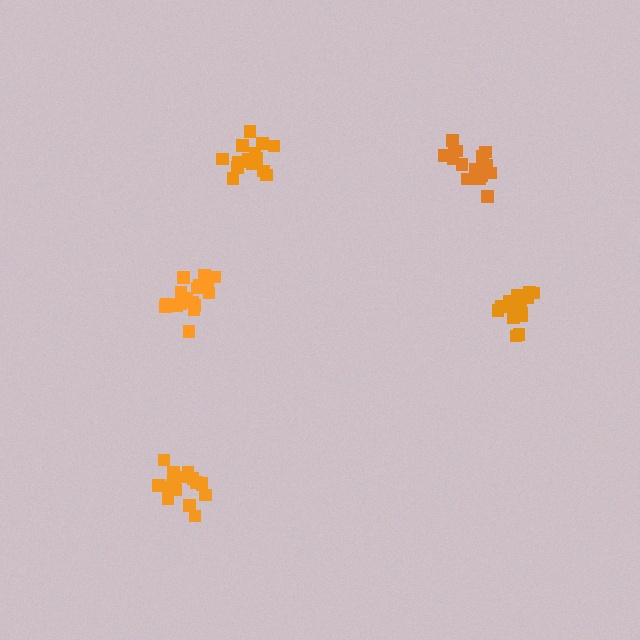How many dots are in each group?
Group 1: 16 dots, Group 2: 17 dots, Group 3: 16 dots, Group 4: 16 dots, Group 5: 17 dots (82 total).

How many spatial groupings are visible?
There are 5 spatial groupings.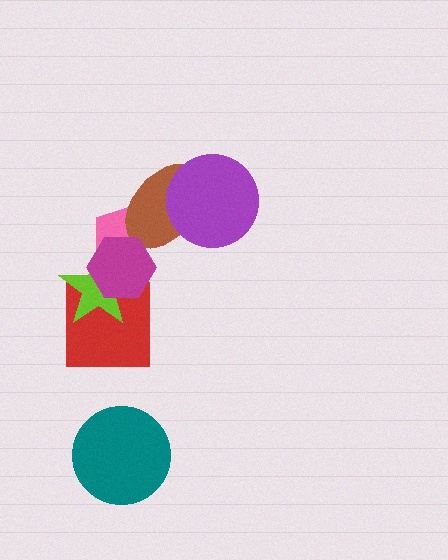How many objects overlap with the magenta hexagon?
3 objects overlap with the magenta hexagon.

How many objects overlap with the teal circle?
0 objects overlap with the teal circle.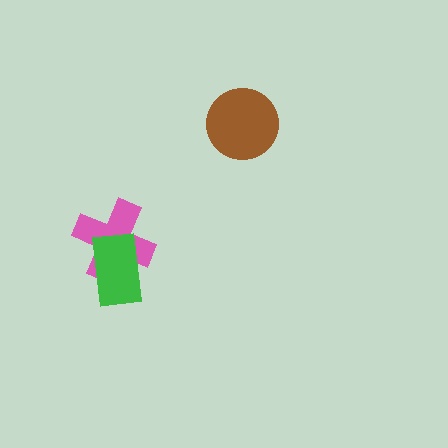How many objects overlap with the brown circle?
0 objects overlap with the brown circle.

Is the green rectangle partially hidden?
No, no other shape covers it.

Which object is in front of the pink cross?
The green rectangle is in front of the pink cross.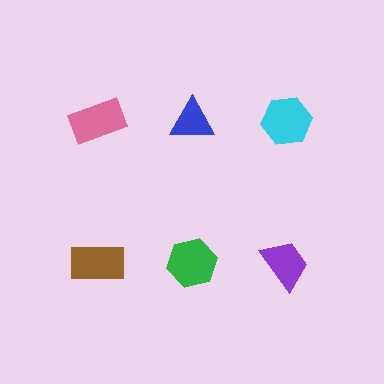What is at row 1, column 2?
A blue triangle.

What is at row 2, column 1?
A brown rectangle.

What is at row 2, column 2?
A green hexagon.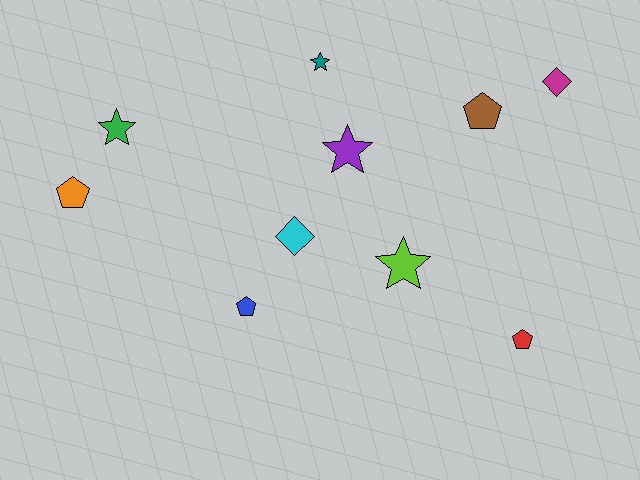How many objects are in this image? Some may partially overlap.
There are 10 objects.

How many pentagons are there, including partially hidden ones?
There are 4 pentagons.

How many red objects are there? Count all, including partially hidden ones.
There is 1 red object.